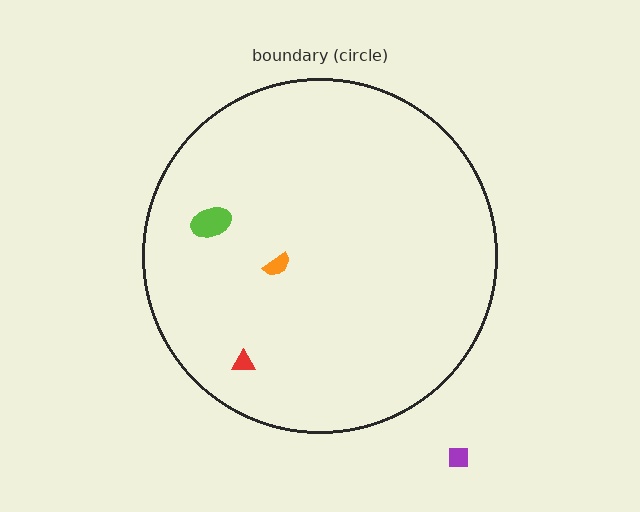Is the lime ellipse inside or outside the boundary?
Inside.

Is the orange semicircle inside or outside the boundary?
Inside.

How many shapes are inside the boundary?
3 inside, 1 outside.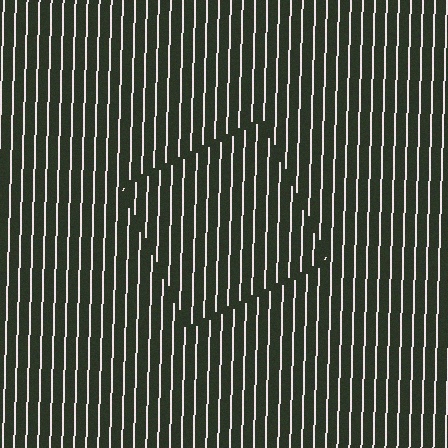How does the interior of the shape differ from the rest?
The interior of the shape contains the same grating, shifted by half a period — the contour is defined by the phase discontinuity where line-ends from the inner and outer gratings abut.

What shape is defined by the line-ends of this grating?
An illusory square. The interior of the shape contains the same grating, shifted by half a period — the contour is defined by the phase discontinuity where line-ends from the inner and outer gratings abut.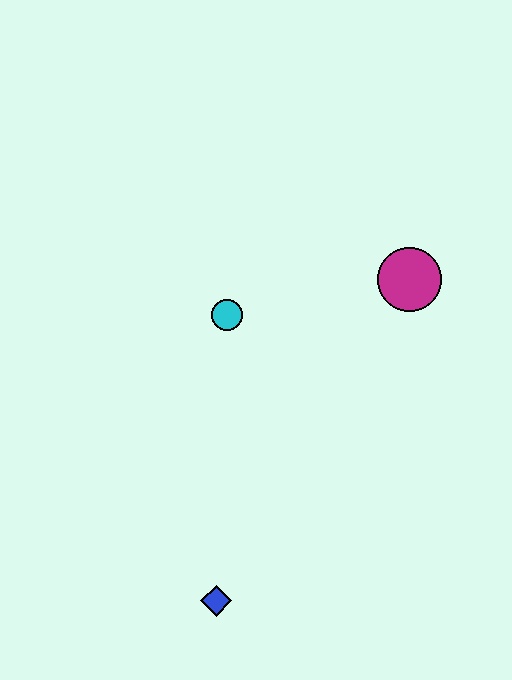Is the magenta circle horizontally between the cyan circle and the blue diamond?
No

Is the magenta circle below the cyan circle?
No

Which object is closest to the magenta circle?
The cyan circle is closest to the magenta circle.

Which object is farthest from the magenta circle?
The blue diamond is farthest from the magenta circle.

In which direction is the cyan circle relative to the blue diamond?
The cyan circle is above the blue diamond.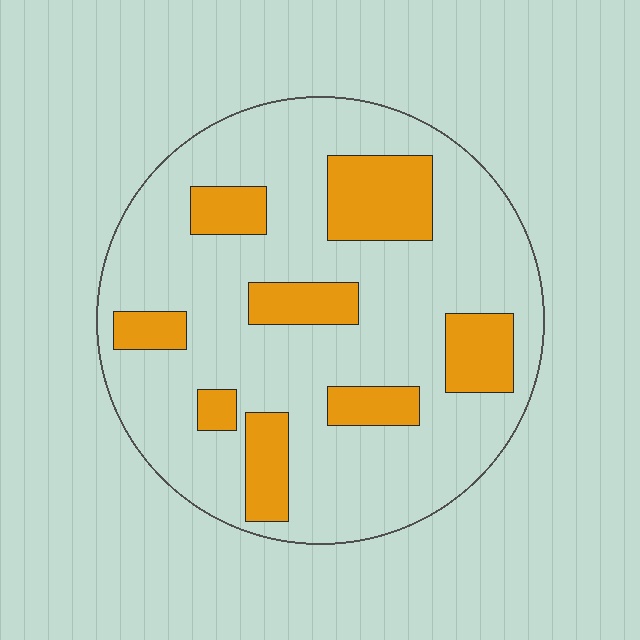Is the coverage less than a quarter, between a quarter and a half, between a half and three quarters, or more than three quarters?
Less than a quarter.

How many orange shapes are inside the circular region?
8.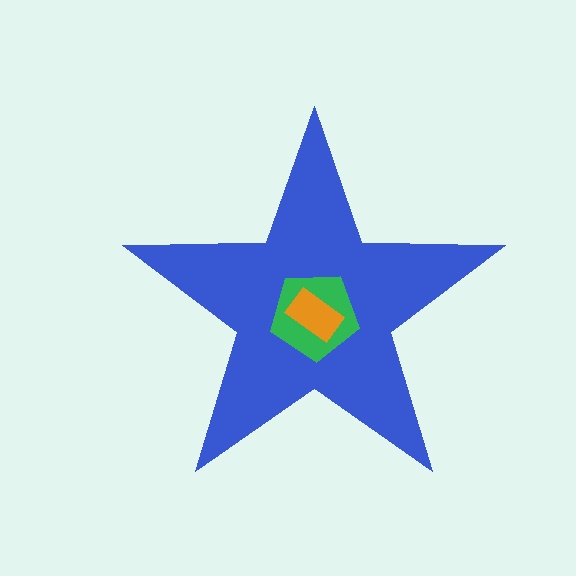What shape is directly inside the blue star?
The green pentagon.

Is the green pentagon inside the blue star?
Yes.